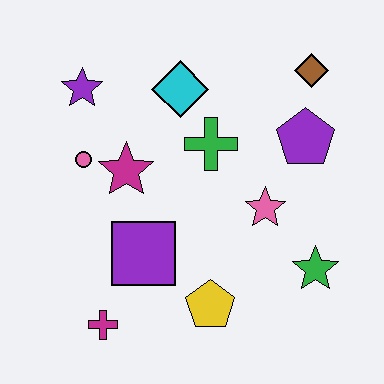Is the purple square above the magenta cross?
Yes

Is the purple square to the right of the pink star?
No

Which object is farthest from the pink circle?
The green star is farthest from the pink circle.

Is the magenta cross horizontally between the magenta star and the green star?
No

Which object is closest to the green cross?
The cyan diamond is closest to the green cross.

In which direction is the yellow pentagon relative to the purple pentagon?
The yellow pentagon is below the purple pentagon.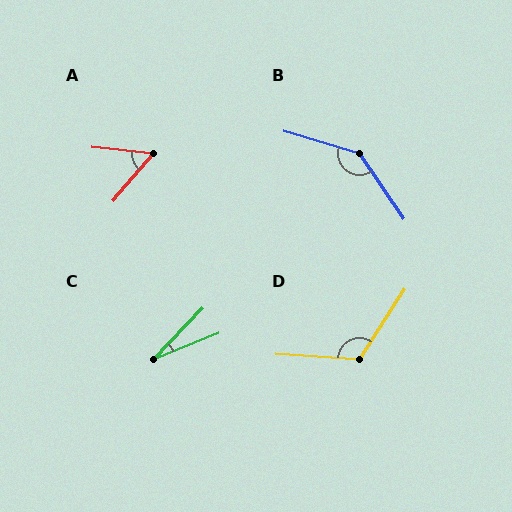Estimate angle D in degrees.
Approximately 119 degrees.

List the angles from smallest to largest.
C (24°), A (55°), D (119°), B (140°).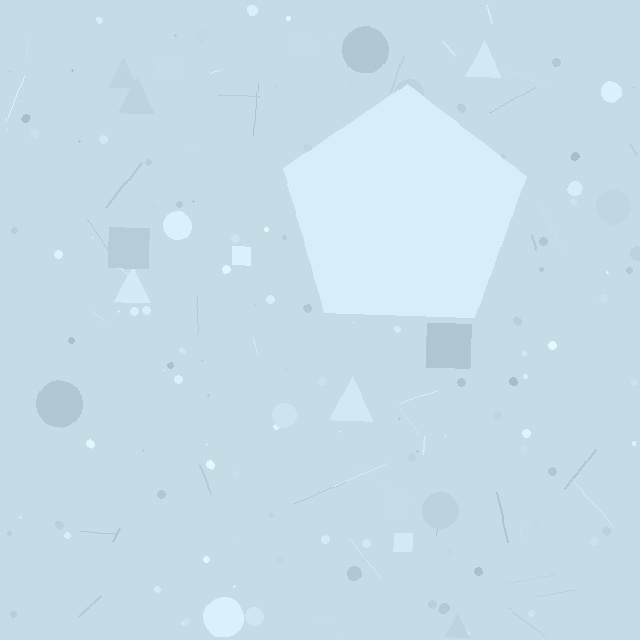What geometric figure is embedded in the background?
A pentagon is embedded in the background.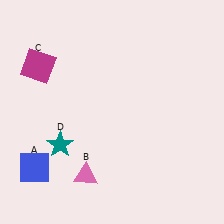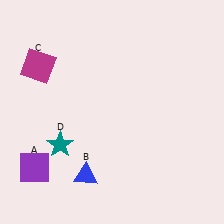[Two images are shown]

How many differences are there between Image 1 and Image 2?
There are 2 differences between the two images.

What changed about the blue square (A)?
In Image 1, A is blue. In Image 2, it changed to purple.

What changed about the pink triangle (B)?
In Image 1, B is pink. In Image 2, it changed to blue.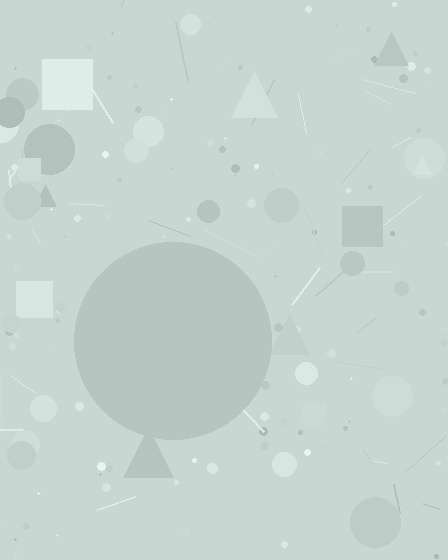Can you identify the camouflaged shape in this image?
The camouflaged shape is a circle.